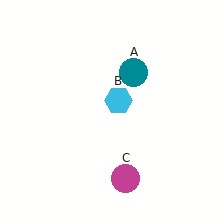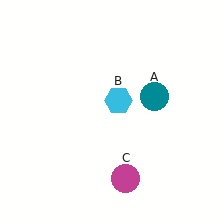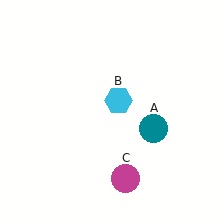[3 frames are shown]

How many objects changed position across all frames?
1 object changed position: teal circle (object A).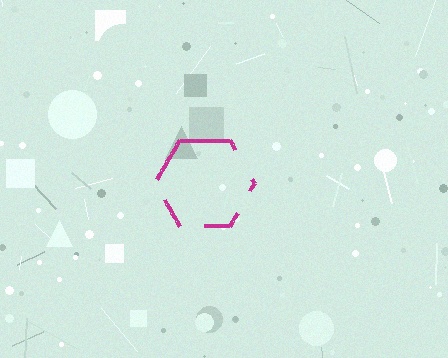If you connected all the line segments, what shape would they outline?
They would outline a hexagon.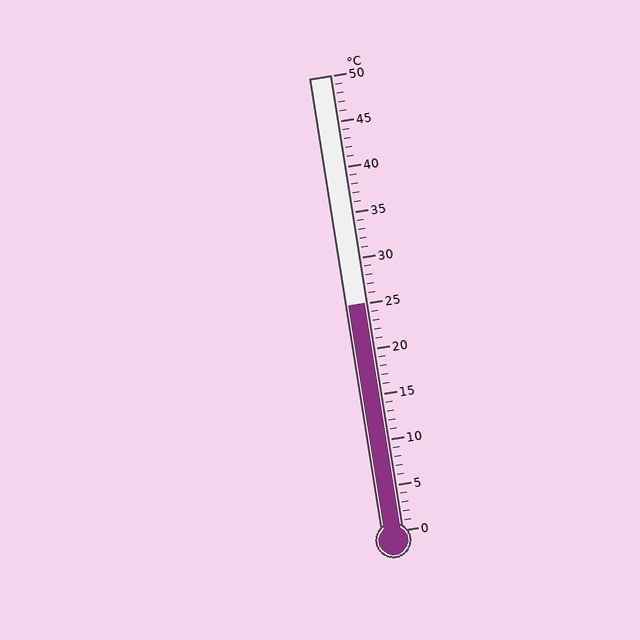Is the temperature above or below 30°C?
The temperature is below 30°C.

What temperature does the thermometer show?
The thermometer shows approximately 25°C.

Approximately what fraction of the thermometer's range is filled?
The thermometer is filled to approximately 50% of its range.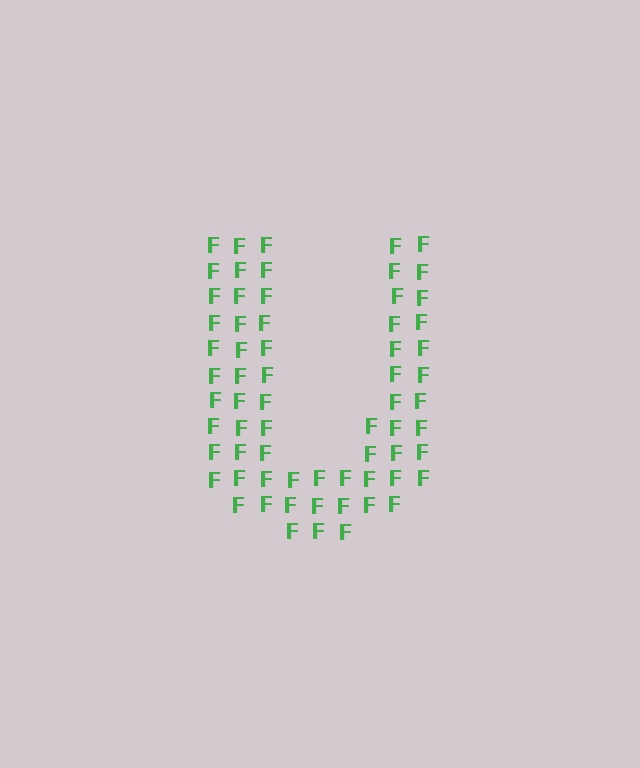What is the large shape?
The large shape is the letter U.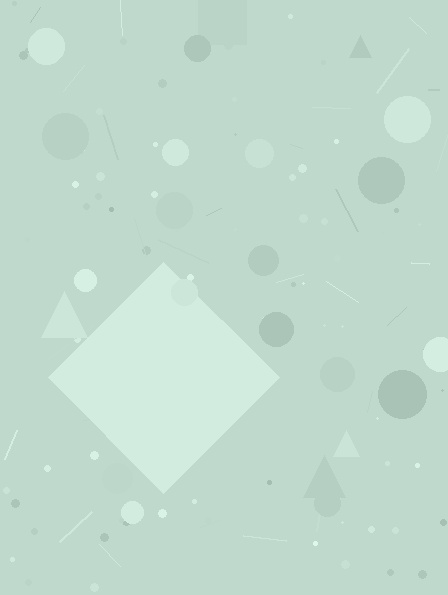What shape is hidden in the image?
A diamond is hidden in the image.